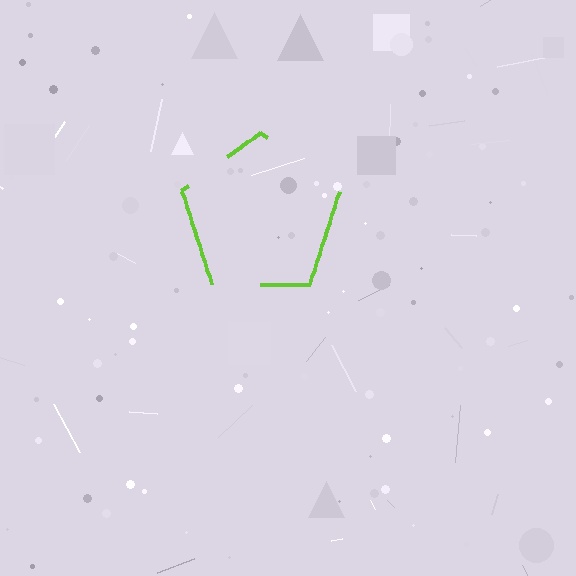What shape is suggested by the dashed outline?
The dashed outline suggests a pentagon.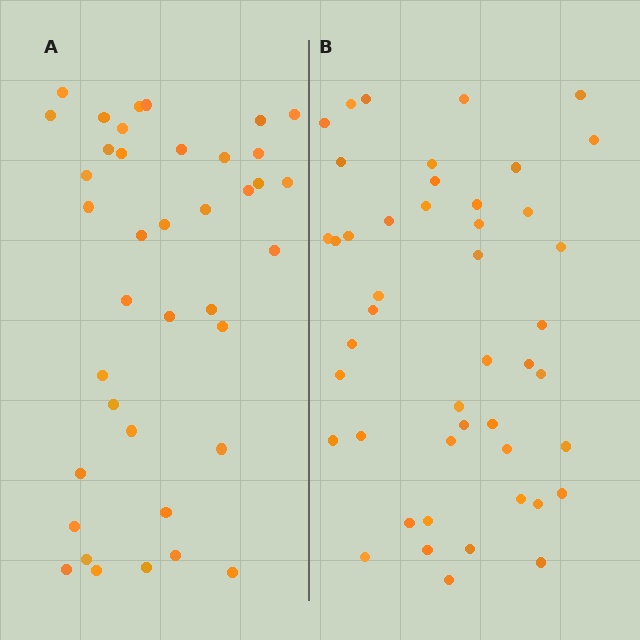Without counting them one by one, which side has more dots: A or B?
Region B (the right region) has more dots.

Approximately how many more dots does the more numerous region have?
Region B has roughly 8 or so more dots than region A.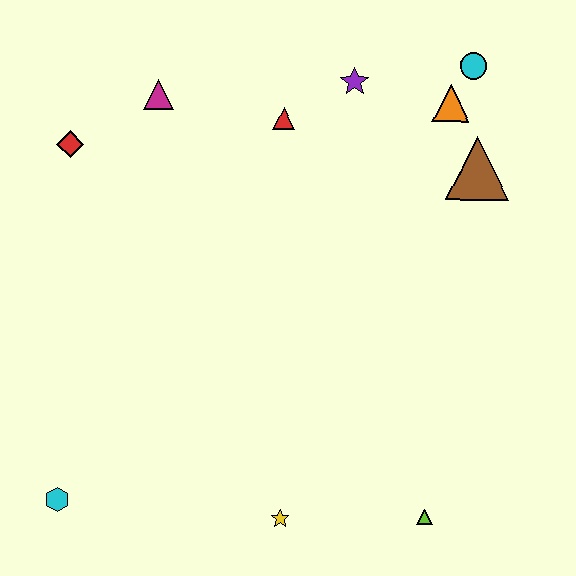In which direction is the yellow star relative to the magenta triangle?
The yellow star is below the magenta triangle.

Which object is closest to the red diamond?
The magenta triangle is closest to the red diamond.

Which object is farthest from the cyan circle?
The cyan hexagon is farthest from the cyan circle.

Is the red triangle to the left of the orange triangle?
Yes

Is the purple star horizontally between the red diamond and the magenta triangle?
No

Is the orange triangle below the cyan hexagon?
No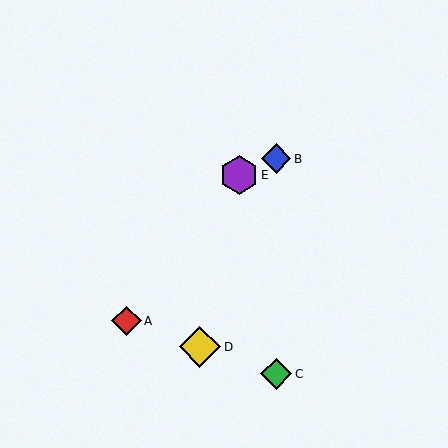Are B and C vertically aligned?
Yes, both are at x≈276.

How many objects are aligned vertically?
2 objects (B, C) are aligned vertically.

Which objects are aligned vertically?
Objects B, C are aligned vertically.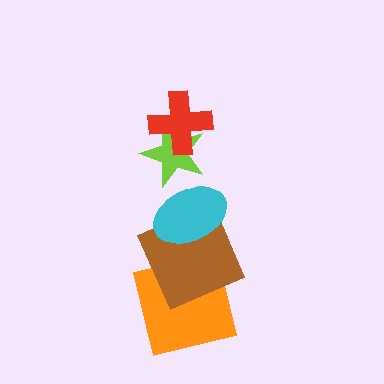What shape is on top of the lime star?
The red cross is on top of the lime star.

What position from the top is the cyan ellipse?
The cyan ellipse is 3rd from the top.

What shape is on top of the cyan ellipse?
The lime star is on top of the cyan ellipse.